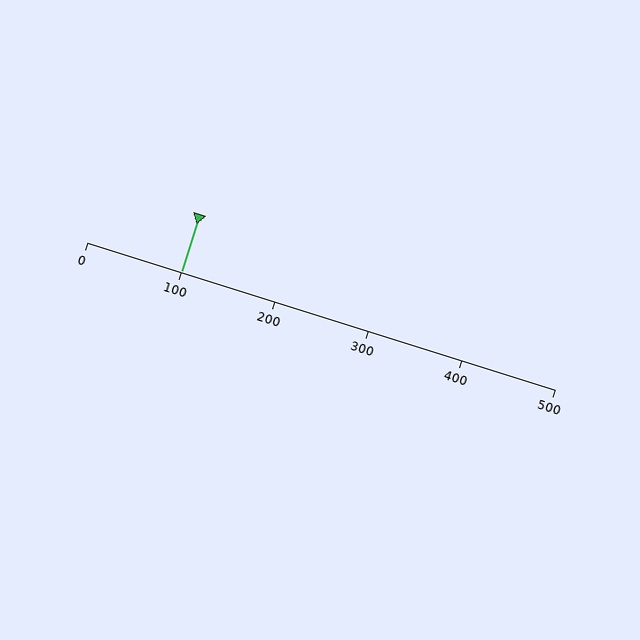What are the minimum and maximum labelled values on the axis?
The axis runs from 0 to 500.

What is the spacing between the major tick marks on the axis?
The major ticks are spaced 100 apart.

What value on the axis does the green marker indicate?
The marker indicates approximately 100.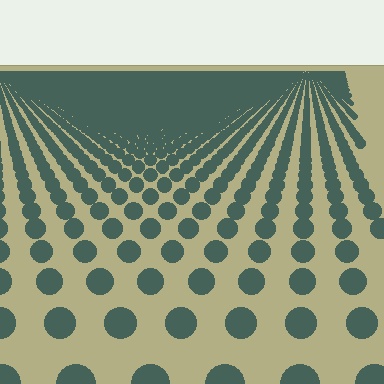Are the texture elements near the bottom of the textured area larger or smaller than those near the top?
Larger. Near the bottom, elements are closer to the viewer and appear at a bigger on-screen size.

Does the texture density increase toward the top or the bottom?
Density increases toward the top.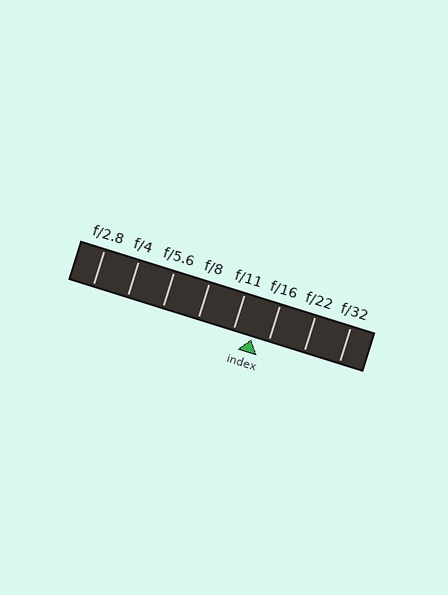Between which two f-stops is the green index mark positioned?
The index mark is between f/11 and f/16.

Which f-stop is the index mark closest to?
The index mark is closest to f/16.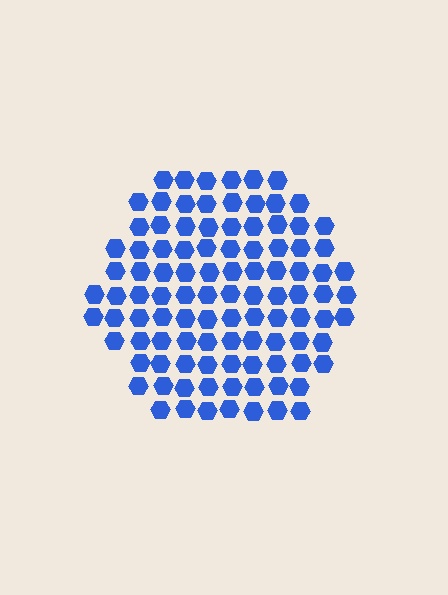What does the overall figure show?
The overall figure shows a hexagon.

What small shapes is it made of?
It is made of small hexagons.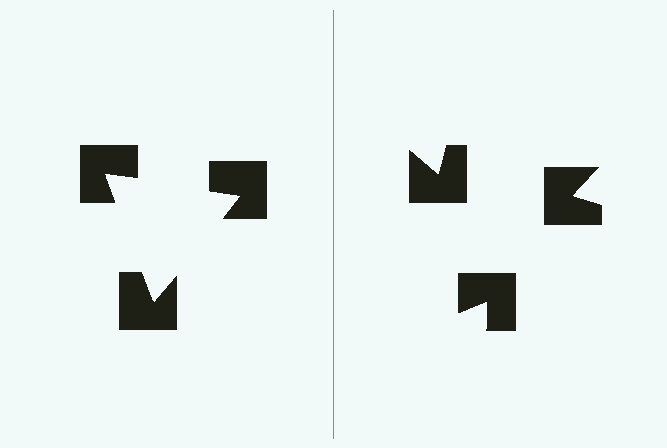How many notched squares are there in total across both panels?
6 — 3 on each side.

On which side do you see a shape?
An illusory triangle appears on the left side. On the right side the wedge cuts are rotated, so no coherent shape forms.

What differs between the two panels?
The notched squares are positioned identically on both sides; only the wedge orientations differ. On the left they align to a triangle; on the right they are misaligned.